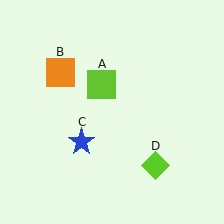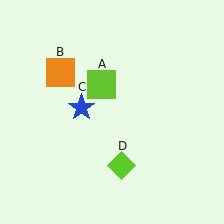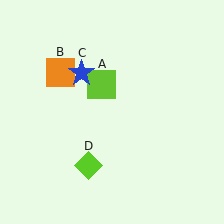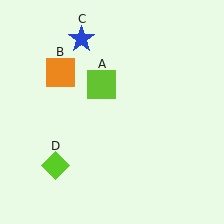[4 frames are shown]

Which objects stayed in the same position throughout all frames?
Lime square (object A) and orange square (object B) remained stationary.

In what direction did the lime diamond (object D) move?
The lime diamond (object D) moved left.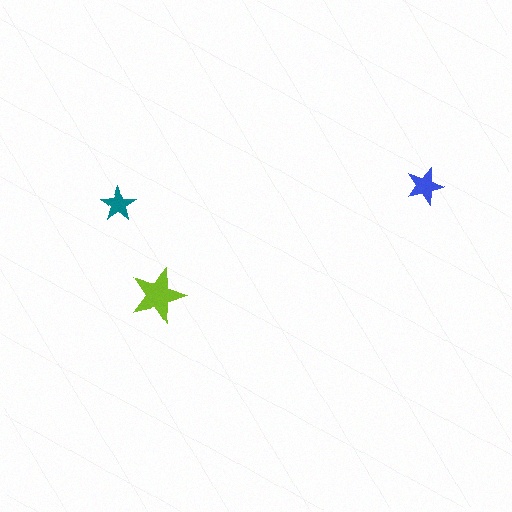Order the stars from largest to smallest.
the lime one, the blue one, the teal one.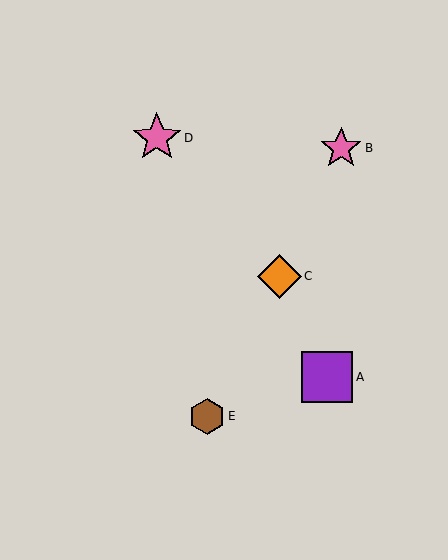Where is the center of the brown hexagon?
The center of the brown hexagon is at (207, 416).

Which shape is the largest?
The purple square (labeled A) is the largest.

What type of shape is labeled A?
Shape A is a purple square.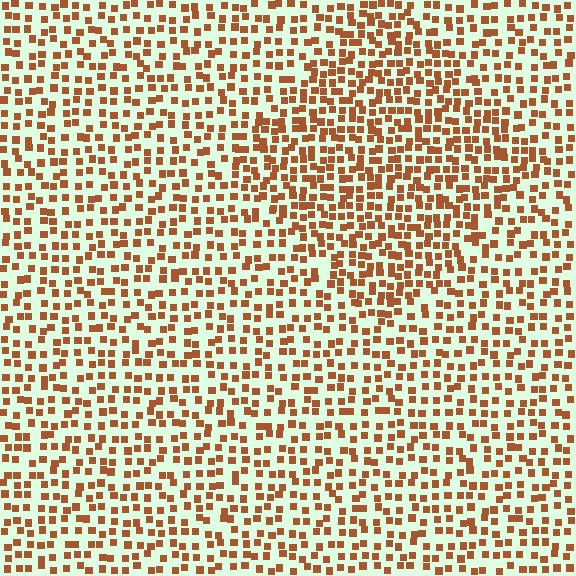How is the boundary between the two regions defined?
The boundary is defined by a change in element density (approximately 1.5x ratio). All elements are the same color, size, and shape.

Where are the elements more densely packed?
The elements are more densely packed inside the diamond boundary.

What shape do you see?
I see a diamond.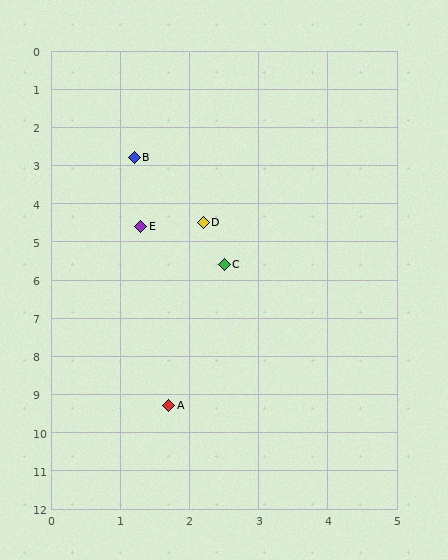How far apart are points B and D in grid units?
Points B and D are about 2.0 grid units apart.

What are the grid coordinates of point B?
Point B is at approximately (1.2, 2.8).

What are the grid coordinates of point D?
Point D is at approximately (2.2, 4.5).